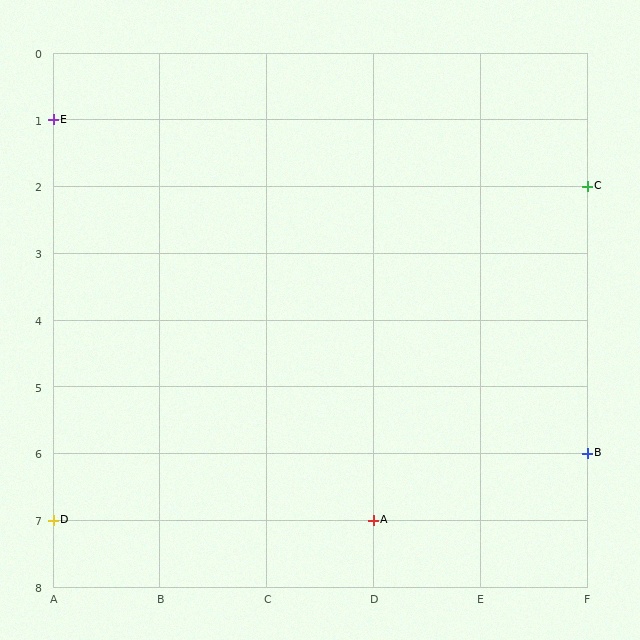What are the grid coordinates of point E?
Point E is at grid coordinates (A, 1).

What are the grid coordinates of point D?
Point D is at grid coordinates (A, 7).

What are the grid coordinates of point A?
Point A is at grid coordinates (D, 7).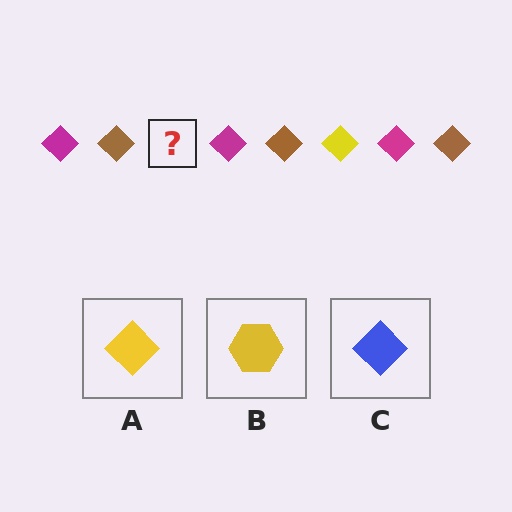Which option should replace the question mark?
Option A.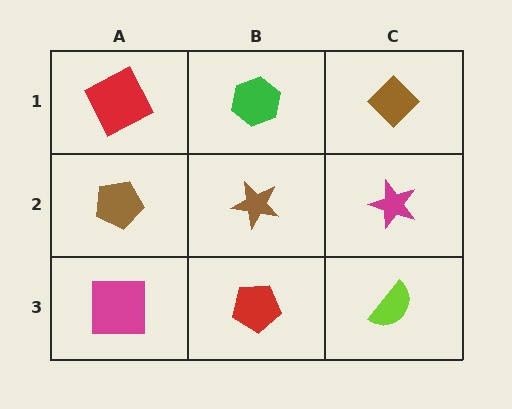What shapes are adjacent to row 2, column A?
A red square (row 1, column A), a magenta square (row 3, column A), a brown star (row 2, column B).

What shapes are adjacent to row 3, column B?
A brown star (row 2, column B), a magenta square (row 3, column A), a lime semicircle (row 3, column C).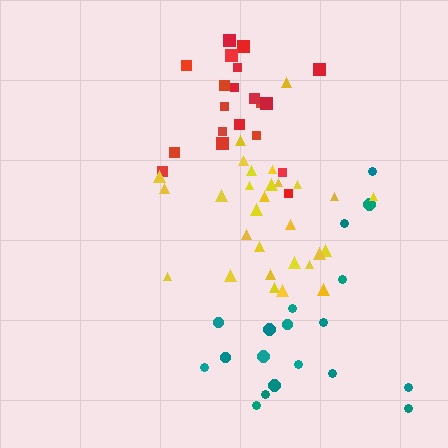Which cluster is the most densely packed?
Yellow.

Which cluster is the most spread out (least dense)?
Teal.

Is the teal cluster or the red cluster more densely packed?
Red.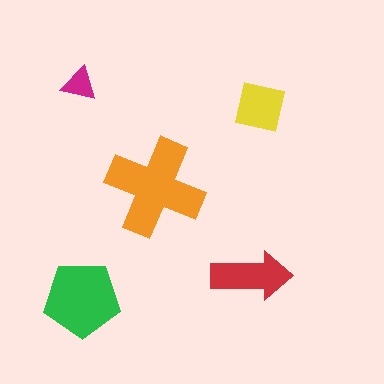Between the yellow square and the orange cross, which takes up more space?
The orange cross.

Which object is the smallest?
The magenta triangle.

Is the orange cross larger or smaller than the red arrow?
Larger.